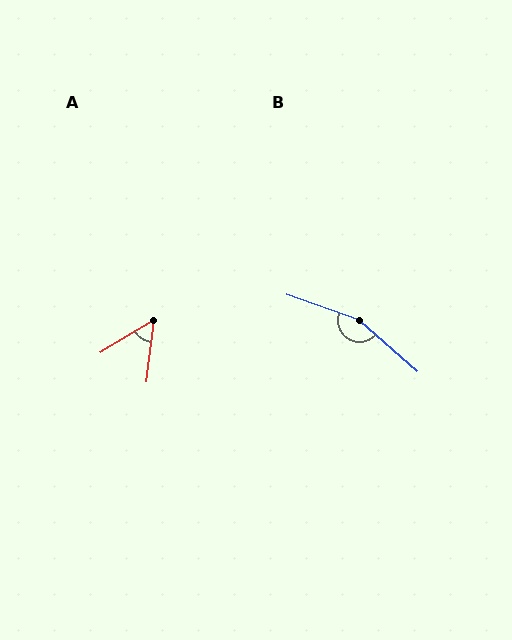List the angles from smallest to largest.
A (51°), B (158°).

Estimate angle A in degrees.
Approximately 51 degrees.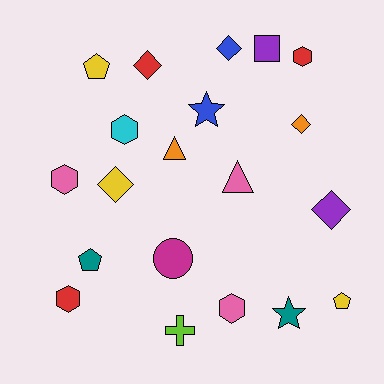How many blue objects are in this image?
There are 2 blue objects.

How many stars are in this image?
There are 2 stars.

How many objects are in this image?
There are 20 objects.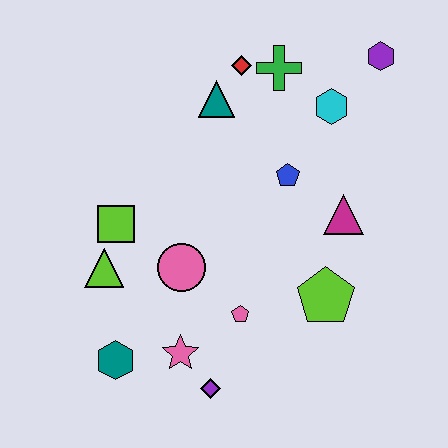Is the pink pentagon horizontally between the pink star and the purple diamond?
No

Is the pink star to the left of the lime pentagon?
Yes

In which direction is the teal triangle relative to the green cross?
The teal triangle is to the left of the green cross.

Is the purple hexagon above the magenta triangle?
Yes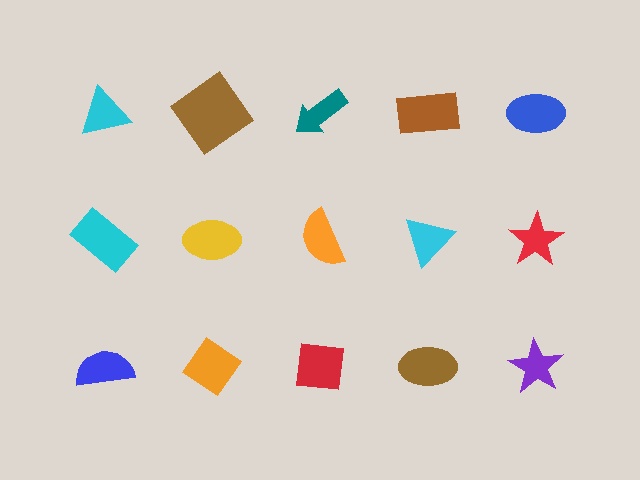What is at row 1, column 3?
A teal arrow.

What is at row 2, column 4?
A cyan triangle.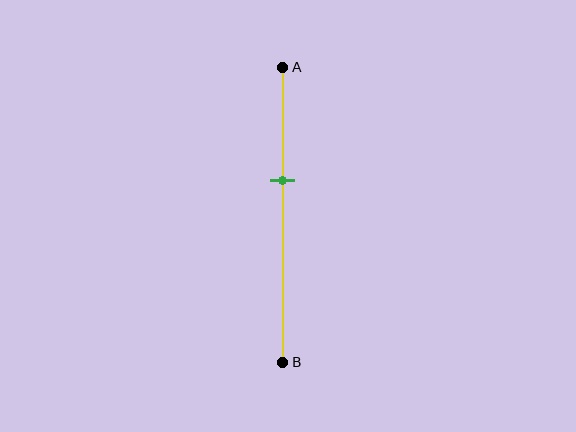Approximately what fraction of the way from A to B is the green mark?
The green mark is approximately 40% of the way from A to B.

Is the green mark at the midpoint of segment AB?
No, the mark is at about 40% from A, not at the 50% midpoint.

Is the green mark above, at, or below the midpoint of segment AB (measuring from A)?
The green mark is above the midpoint of segment AB.